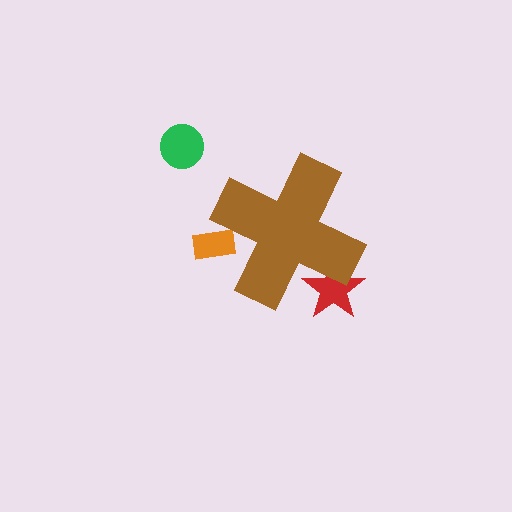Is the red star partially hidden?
Yes, the red star is partially hidden behind the brown cross.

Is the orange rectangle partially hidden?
Yes, the orange rectangle is partially hidden behind the brown cross.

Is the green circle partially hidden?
No, the green circle is fully visible.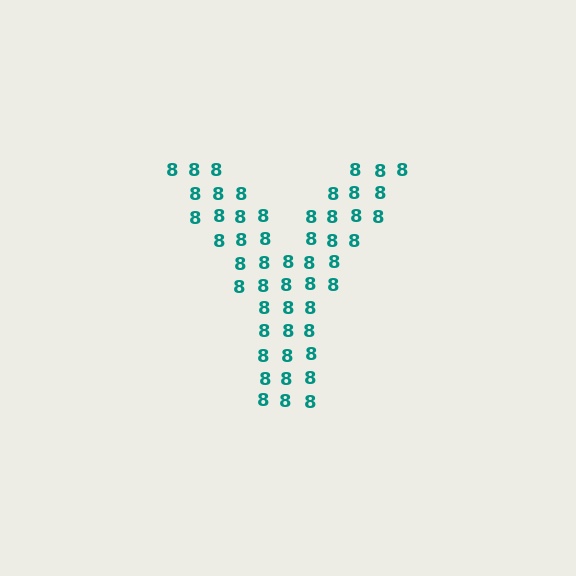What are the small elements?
The small elements are digit 8's.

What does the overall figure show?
The overall figure shows the letter Y.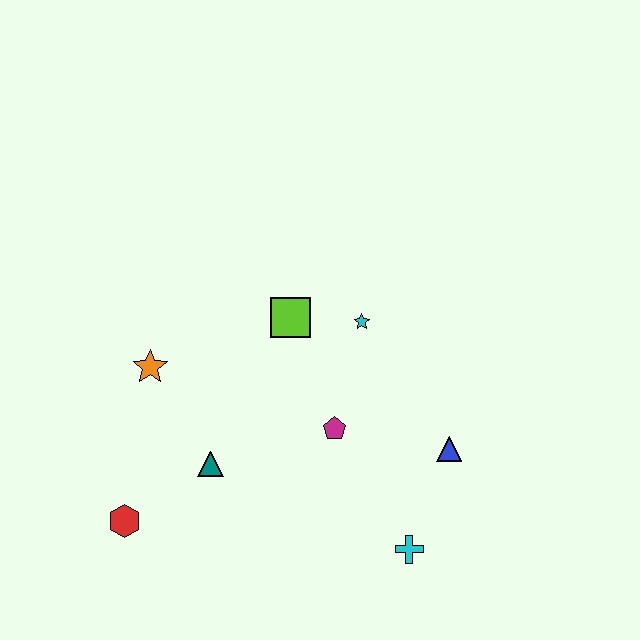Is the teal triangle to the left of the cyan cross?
Yes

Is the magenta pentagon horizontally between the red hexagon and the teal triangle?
No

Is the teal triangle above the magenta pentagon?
No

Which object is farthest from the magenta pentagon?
The red hexagon is farthest from the magenta pentagon.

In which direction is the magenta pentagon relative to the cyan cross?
The magenta pentagon is above the cyan cross.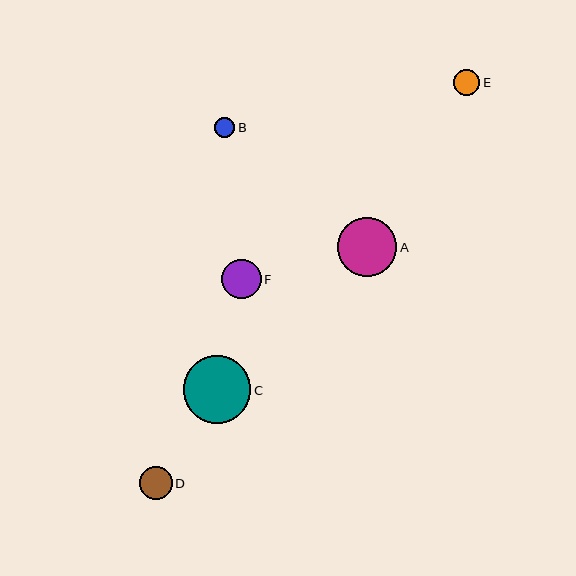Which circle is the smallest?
Circle B is the smallest with a size of approximately 20 pixels.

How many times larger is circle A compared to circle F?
Circle A is approximately 1.5 times the size of circle F.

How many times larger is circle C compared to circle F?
Circle C is approximately 1.7 times the size of circle F.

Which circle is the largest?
Circle C is the largest with a size of approximately 67 pixels.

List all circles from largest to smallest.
From largest to smallest: C, A, F, D, E, B.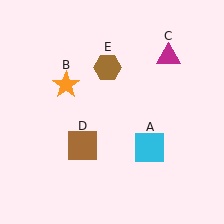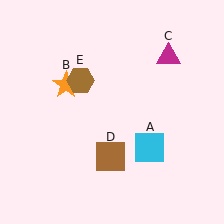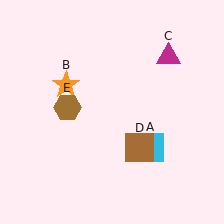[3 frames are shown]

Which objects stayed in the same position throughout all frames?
Cyan square (object A) and orange star (object B) and magenta triangle (object C) remained stationary.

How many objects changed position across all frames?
2 objects changed position: brown square (object D), brown hexagon (object E).